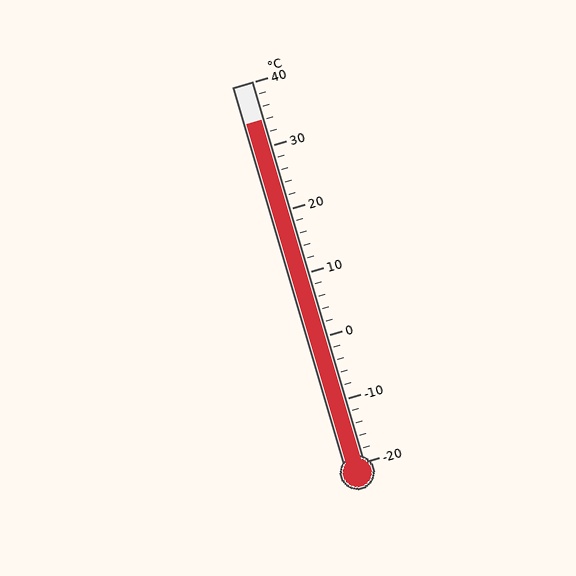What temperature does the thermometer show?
The thermometer shows approximately 34°C.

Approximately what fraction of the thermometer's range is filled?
The thermometer is filled to approximately 90% of its range.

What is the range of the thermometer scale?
The thermometer scale ranges from -20°C to 40°C.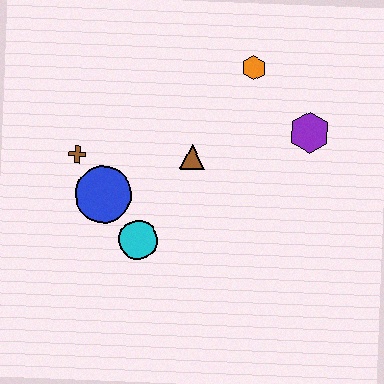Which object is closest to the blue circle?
The brown cross is closest to the blue circle.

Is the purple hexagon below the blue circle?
No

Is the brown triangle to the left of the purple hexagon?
Yes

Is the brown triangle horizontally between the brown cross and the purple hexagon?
Yes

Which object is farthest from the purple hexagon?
The brown cross is farthest from the purple hexagon.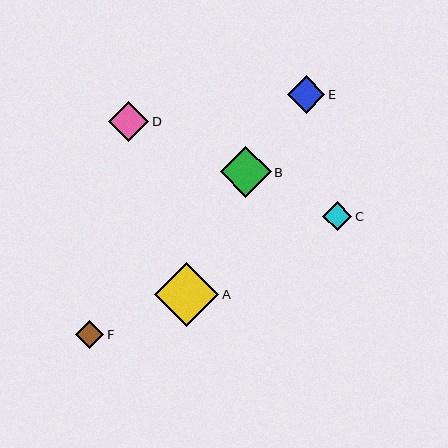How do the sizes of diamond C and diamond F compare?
Diamond C and diamond F are approximately the same size.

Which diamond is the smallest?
Diamond F is the smallest with a size of approximately 28 pixels.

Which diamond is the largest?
Diamond A is the largest with a size of approximately 64 pixels.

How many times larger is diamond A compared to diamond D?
Diamond A is approximately 1.6 times the size of diamond D.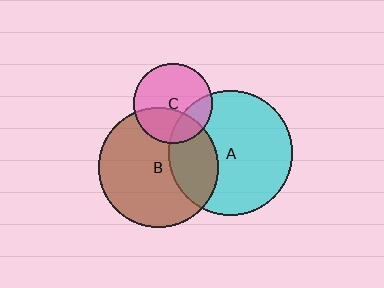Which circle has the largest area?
Circle A (cyan).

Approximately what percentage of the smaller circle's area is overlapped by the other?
Approximately 35%.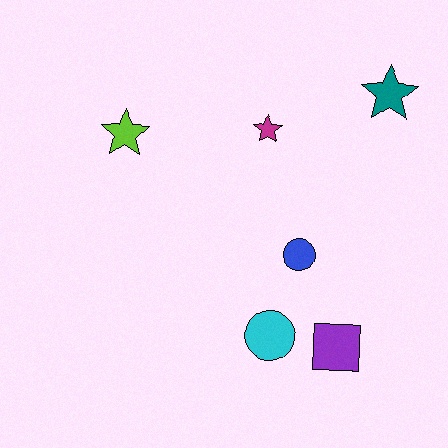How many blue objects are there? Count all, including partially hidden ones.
There is 1 blue object.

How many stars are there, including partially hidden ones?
There are 3 stars.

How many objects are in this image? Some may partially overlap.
There are 6 objects.